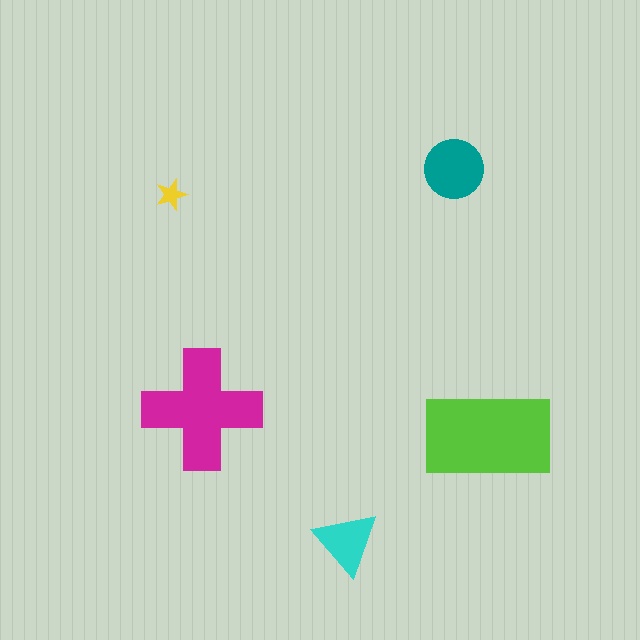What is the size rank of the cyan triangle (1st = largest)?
4th.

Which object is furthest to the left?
The yellow star is leftmost.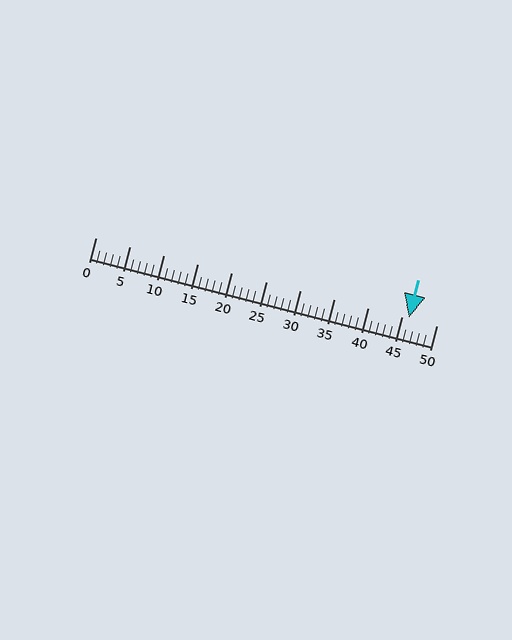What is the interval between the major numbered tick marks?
The major tick marks are spaced 5 units apart.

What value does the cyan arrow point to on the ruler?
The cyan arrow points to approximately 46.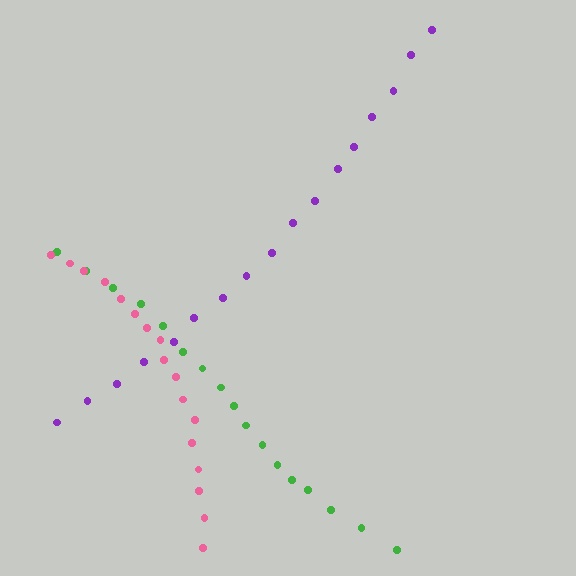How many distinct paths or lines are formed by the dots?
There are 3 distinct paths.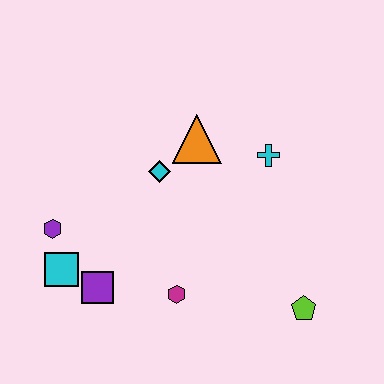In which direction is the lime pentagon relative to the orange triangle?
The lime pentagon is below the orange triangle.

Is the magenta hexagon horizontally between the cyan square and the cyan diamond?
No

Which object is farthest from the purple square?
The cyan cross is farthest from the purple square.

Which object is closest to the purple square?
The cyan square is closest to the purple square.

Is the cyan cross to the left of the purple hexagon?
No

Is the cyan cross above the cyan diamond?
Yes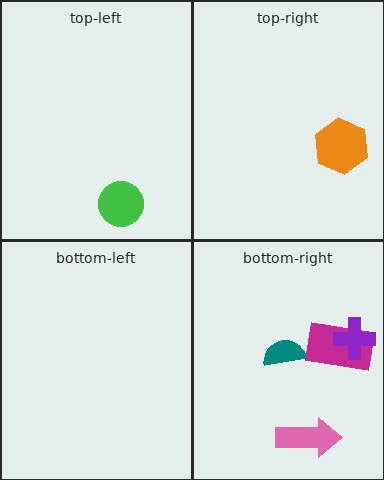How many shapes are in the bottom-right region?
4.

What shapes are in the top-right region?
The orange hexagon.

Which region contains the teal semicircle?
The bottom-right region.